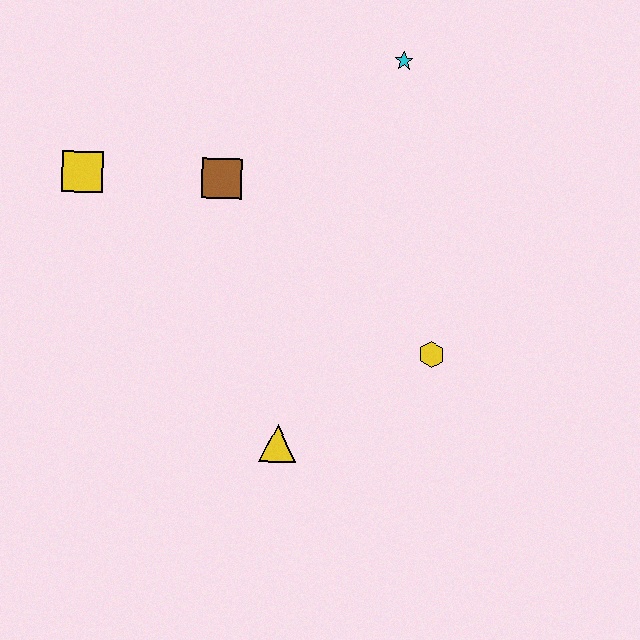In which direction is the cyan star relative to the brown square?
The cyan star is to the right of the brown square.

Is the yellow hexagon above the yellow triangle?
Yes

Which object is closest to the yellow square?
The brown square is closest to the yellow square.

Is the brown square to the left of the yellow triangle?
Yes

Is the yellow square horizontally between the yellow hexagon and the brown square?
No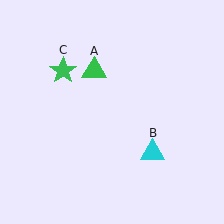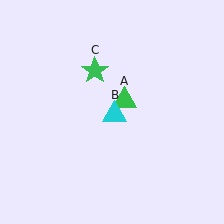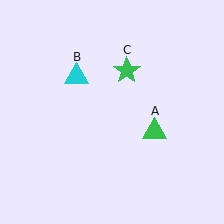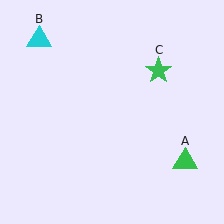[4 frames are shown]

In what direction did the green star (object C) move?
The green star (object C) moved right.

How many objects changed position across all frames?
3 objects changed position: green triangle (object A), cyan triangle (object B), green star (object C).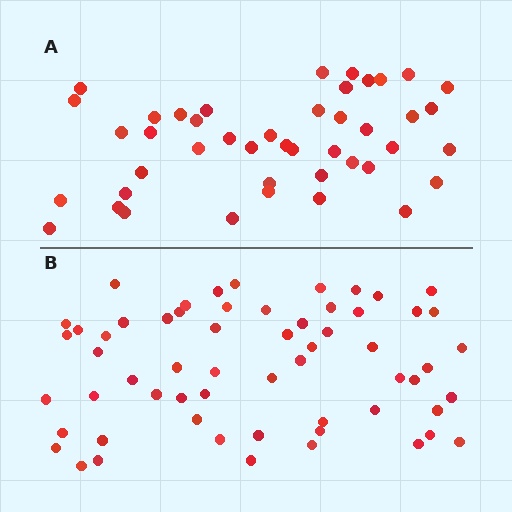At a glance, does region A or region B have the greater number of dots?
Region B (the bottom region) has more dots.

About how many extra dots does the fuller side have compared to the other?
Region B has approximately 15 more dots than region A.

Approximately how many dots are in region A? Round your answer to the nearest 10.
About 40 dots. (The exact count is 44, which rounds to 40.)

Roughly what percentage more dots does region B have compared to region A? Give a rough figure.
About 35% more.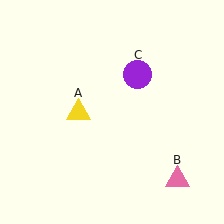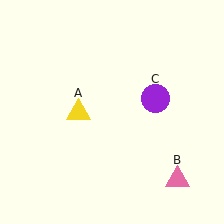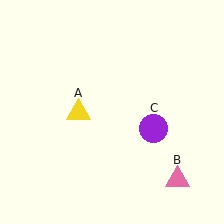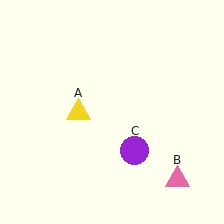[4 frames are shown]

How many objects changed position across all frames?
1 object changed position: purple circle (object C).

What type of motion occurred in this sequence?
The purple circle (object C) rotated clockwise around the center of the scene.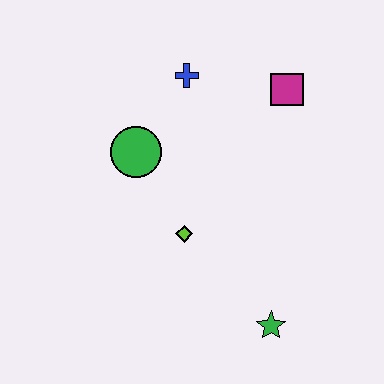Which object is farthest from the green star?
The blue cross is farthest from the green star.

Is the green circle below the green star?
No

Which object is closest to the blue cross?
The green circle is closest to the blue cross.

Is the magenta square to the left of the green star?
No